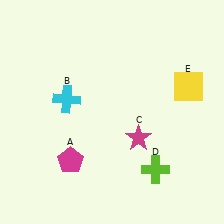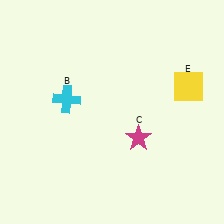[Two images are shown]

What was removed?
The magenta pentagon (A), the lime cross (D) were removed in Image 2.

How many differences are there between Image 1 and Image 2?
There are 2 differences between the two images.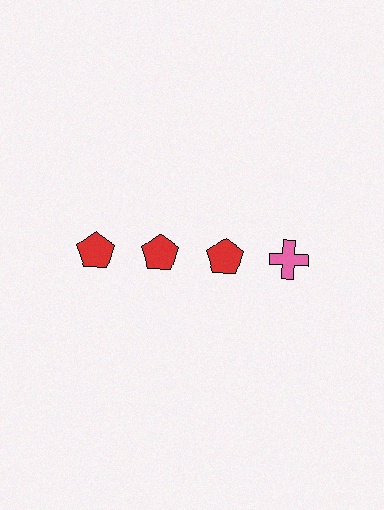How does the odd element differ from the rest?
It differs in both color (pink instead of red) and shape (cross instead of pentagon).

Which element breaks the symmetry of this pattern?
The pink cross in the top row, second from right column breaks the symmetry. All other shapes are red pentagons.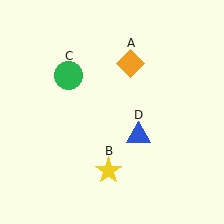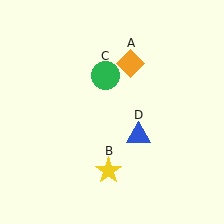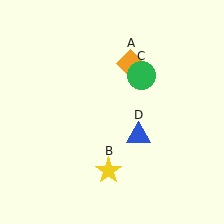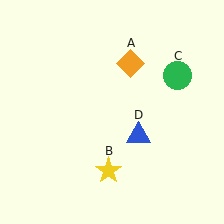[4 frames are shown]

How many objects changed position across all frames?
1 object changed position: green circle (object C).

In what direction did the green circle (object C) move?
The green circle (object C) moved right.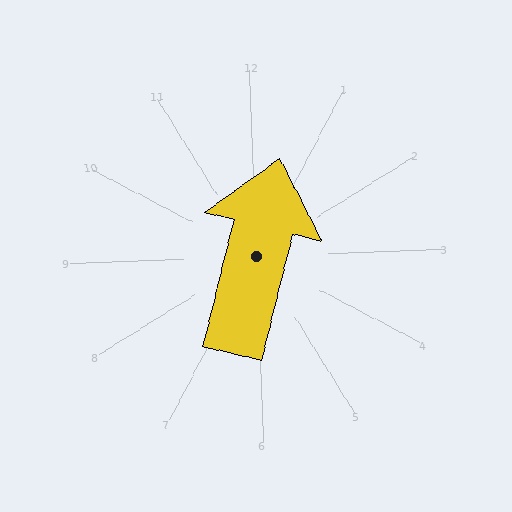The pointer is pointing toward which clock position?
Roughly 1 o'clock.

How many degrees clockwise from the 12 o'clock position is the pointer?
Approximately 16 degrees.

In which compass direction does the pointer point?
North.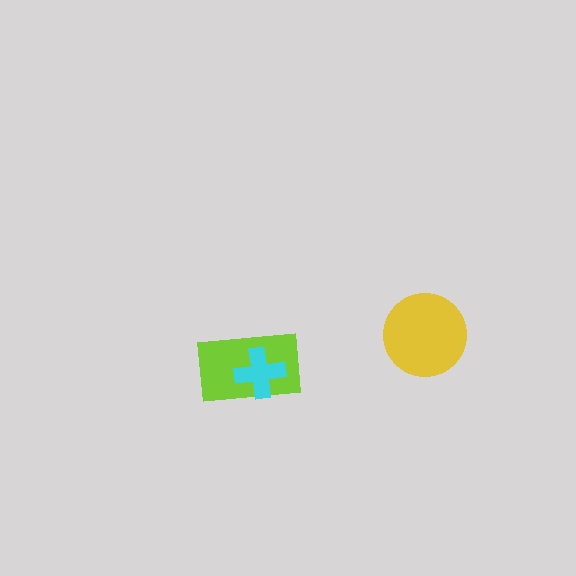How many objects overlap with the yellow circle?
0 objects overlap with the yellow circle.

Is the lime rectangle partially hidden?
Yes, it is partially covered by another shape.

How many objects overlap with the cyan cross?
1 object overlaps with the cyan cross.